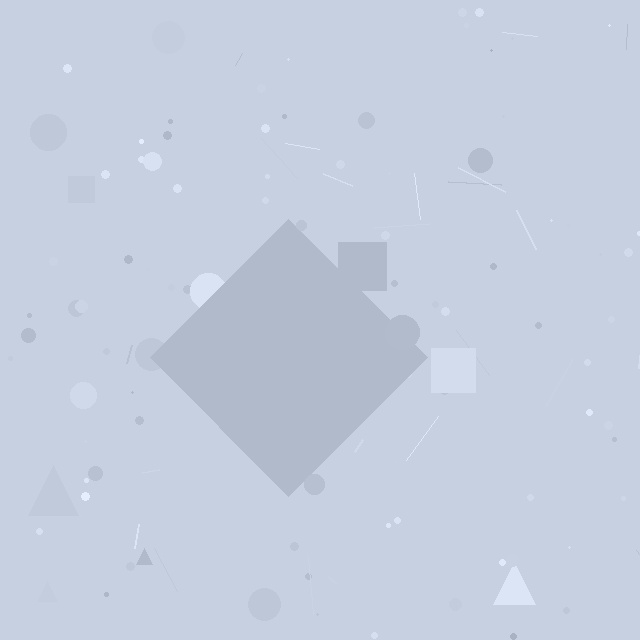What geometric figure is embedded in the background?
A diamond is embedded in the background.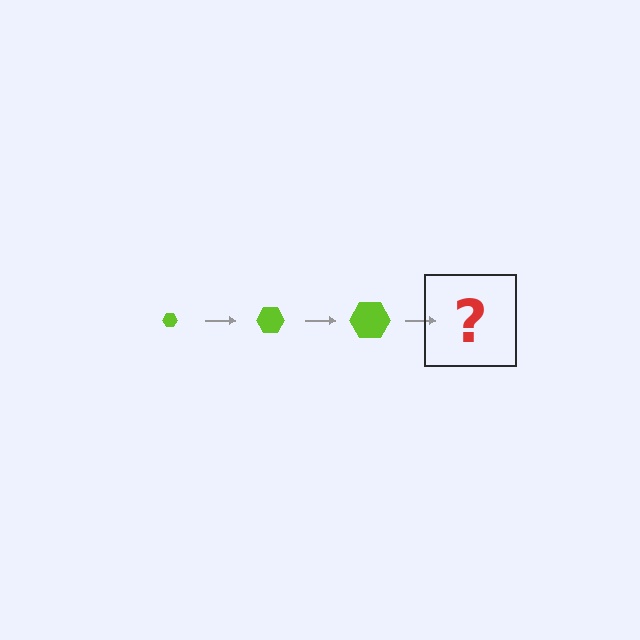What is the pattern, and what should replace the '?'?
The pattern is that the hexagon gets progressively larger each step. The '?' should be a lime hexagon, larger than the previous one.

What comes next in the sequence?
The next element should be a lime hexagon, larger than the previous one.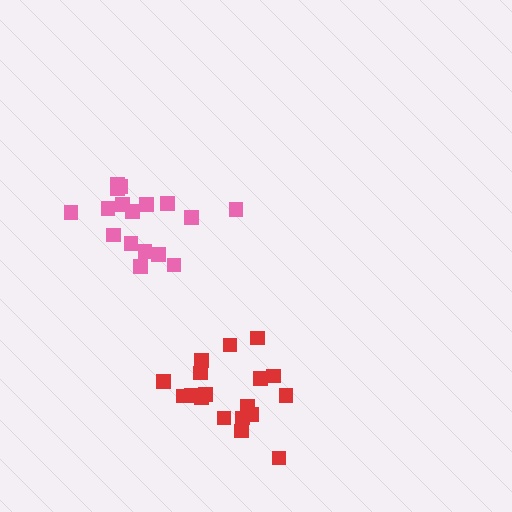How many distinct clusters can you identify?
There are 2 distinct clusters.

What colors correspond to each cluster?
The clusters are colored: red, pink.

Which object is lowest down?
The red cluster is bottommost.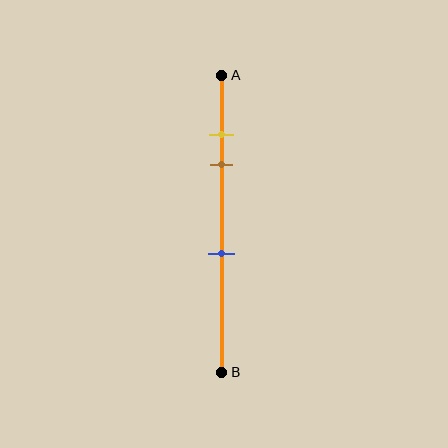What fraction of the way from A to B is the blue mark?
The blue mark is approximately 60% (0.6) of the way from A to B.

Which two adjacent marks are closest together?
The yellow and brown marks are the closest adjacent pair.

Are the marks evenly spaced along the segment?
No, the marks are not evenly spaced.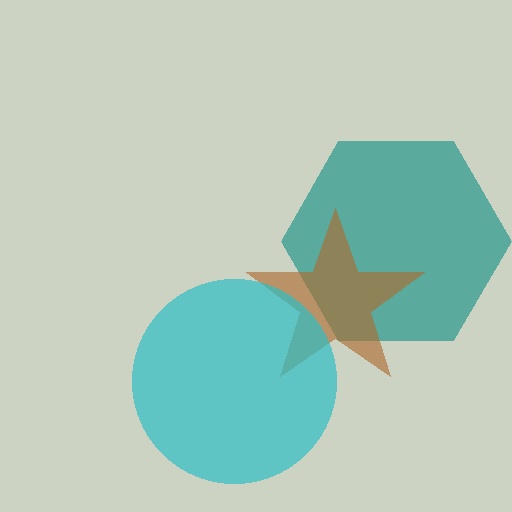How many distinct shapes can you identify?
There are 3 distinct shapes: a teal hexagon, a brown star, a cyan circle.